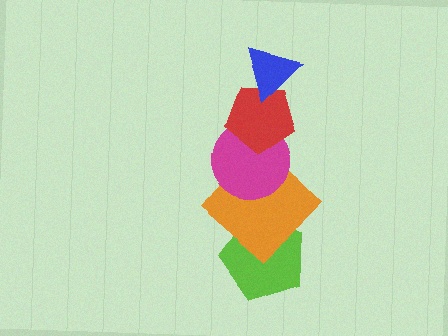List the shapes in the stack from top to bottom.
From top to bottom: the blue triangle, the red pentagon, the magenta circle, the orange diamond, the lime pentagon.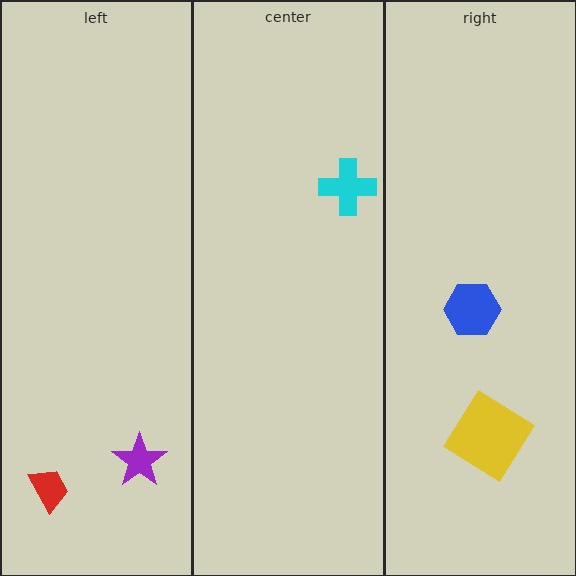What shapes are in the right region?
The blue hexagon, the yellow diamond.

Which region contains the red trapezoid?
The left region.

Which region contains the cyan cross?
The center region.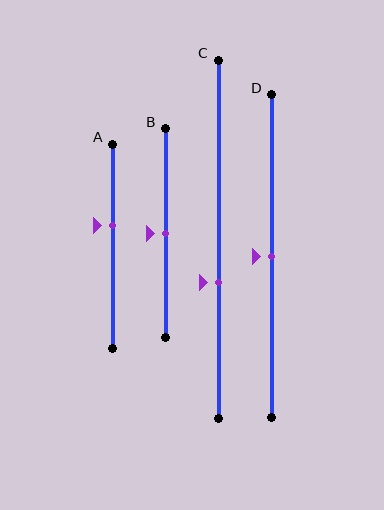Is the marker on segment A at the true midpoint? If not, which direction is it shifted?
No, the marker on segment A is shifted upward by about 10% of the segment length.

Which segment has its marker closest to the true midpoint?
Segment B has its marker closest to the true midpoint.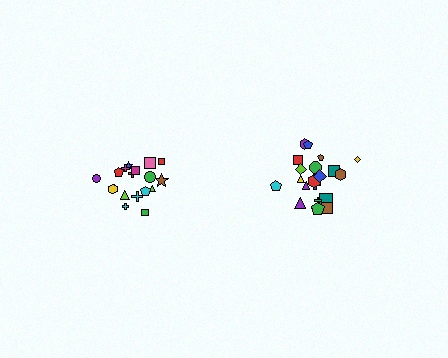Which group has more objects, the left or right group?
The right group.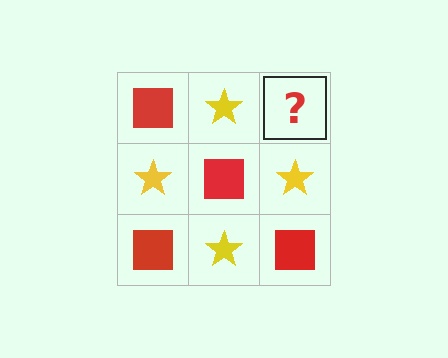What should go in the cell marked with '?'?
The missing cell should contain a red square.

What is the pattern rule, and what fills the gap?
The rule is that it alternates red square and yellow star in a checkerboard pattern. The gap should be filled with a red square.